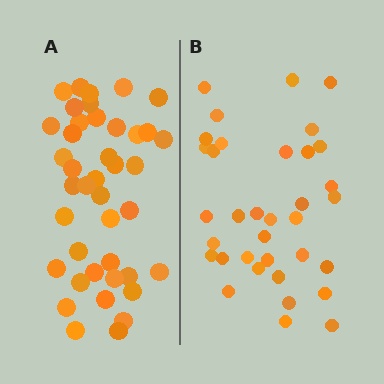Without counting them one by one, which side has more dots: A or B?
Region A (the left region) has more dots.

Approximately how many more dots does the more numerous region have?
Region A has about 6 more dots than region B.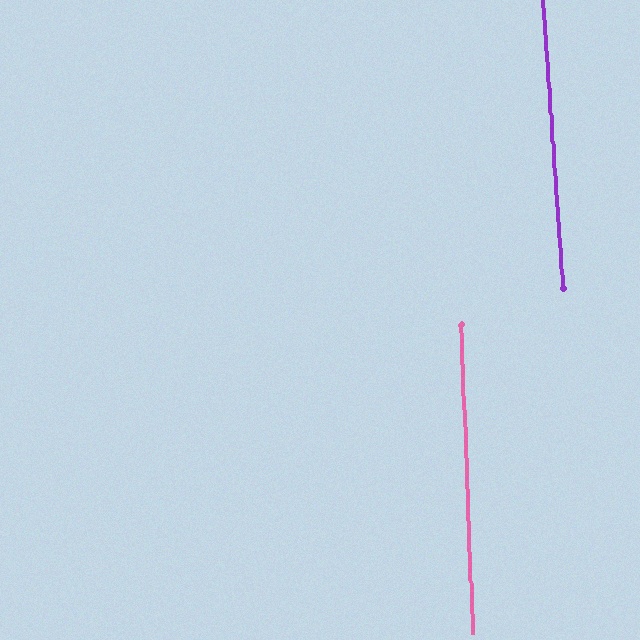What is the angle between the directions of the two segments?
Approximately 2 degrees.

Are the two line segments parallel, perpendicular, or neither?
Parallel — their directions differ by only 1.8°.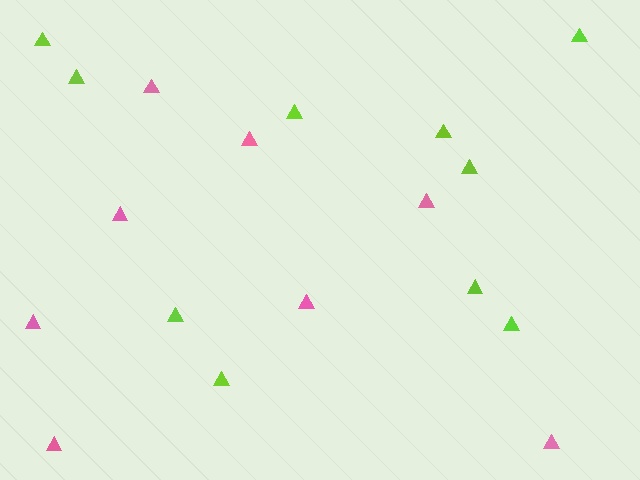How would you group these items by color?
There are 2 groups: one group of pink triangles (8) and one group of lime triangles (10).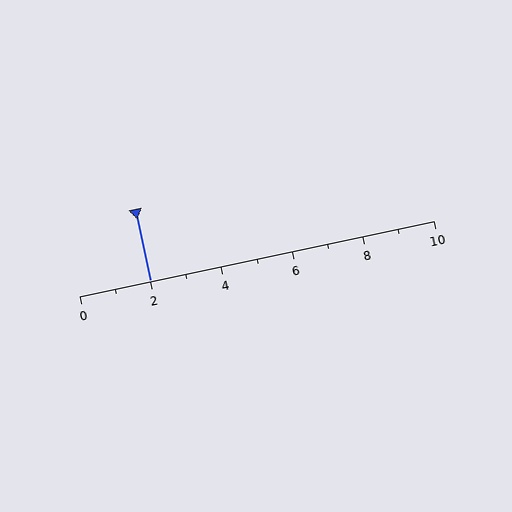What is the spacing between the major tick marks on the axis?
The major ticks are spaced 2 apart.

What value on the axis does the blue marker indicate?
The marker indicates approximately 2.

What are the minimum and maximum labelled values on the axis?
The axis runs from 0 to 10.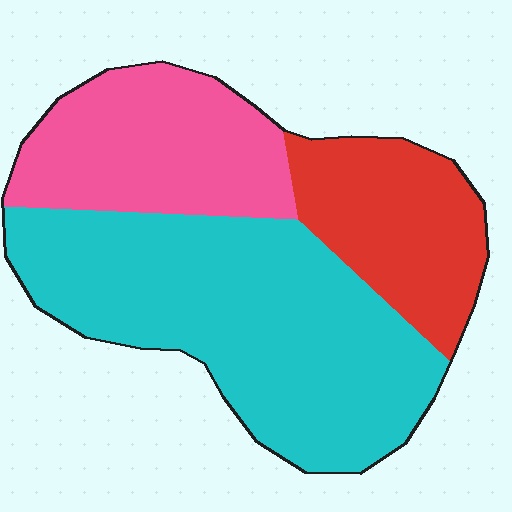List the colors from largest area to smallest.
From largest to smallest: cyan, pink, red.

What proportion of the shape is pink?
Pink covers around 25% of the shape.